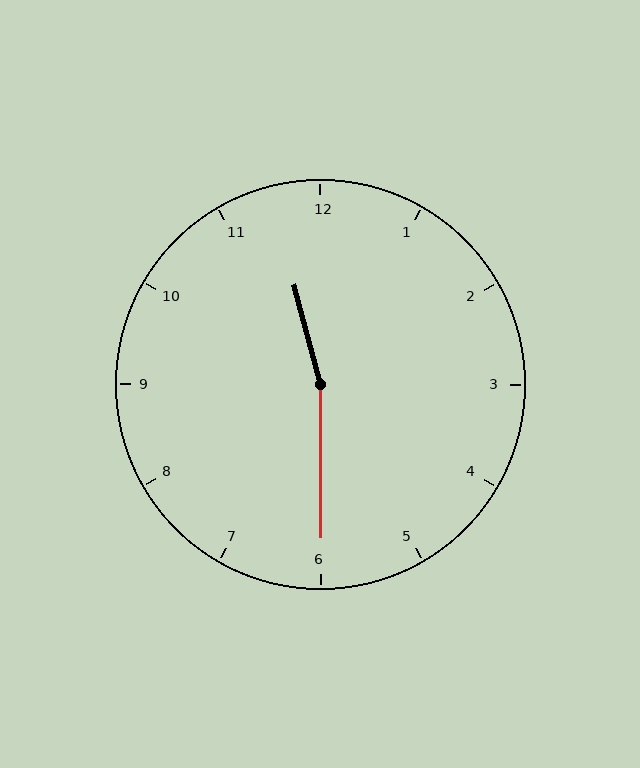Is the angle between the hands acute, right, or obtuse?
It is obtuse.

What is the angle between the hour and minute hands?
Approximately 165 degrees.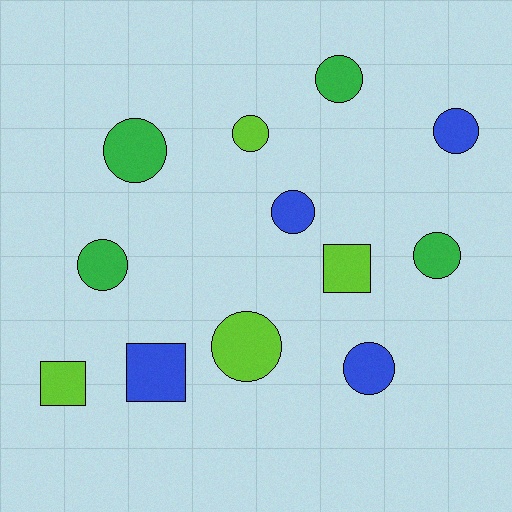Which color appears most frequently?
Lime, with 4 objects.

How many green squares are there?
There are no green squares.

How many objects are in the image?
There are 12 objects.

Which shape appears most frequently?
Circle, with 9 objects.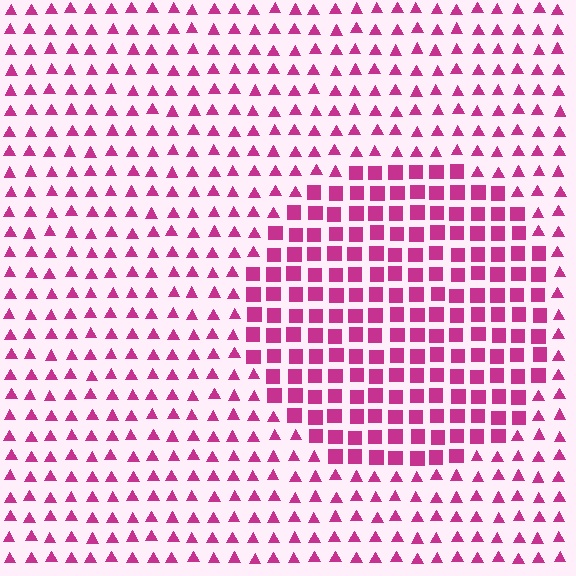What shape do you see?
I see a circle.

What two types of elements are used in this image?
The image uses squares inside the circle region and triangles outside it.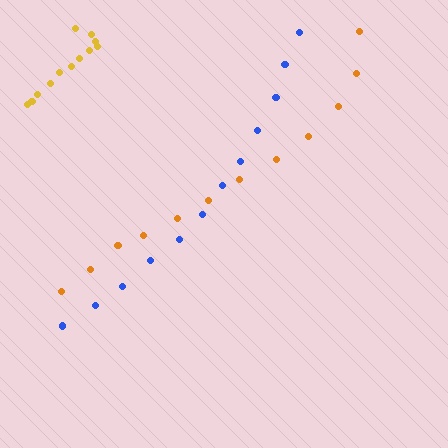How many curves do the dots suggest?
There are 3 distinct paths.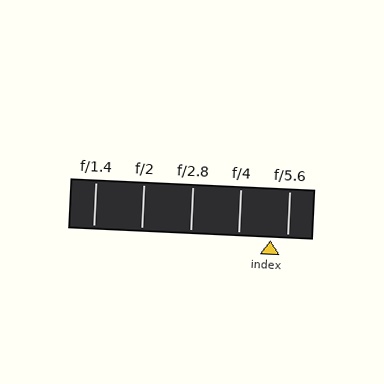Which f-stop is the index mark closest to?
The index mark is closest to f/5.6.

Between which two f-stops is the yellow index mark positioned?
The index mark is between f/4 and f/5.6.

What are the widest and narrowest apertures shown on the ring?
The widest aperture shown is f/1.4 and the narrowest is f/5.6.